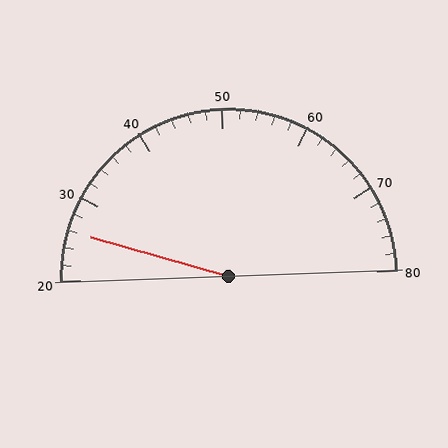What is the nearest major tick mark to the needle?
The nearest major tick mark is 30.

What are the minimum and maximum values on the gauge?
The gauge ranges from 20 to 80.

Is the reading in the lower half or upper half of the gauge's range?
The reading is in the lower half of the range (20 to 80).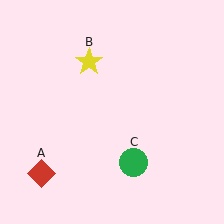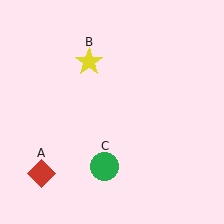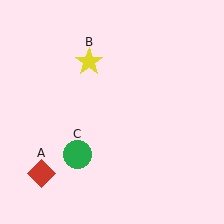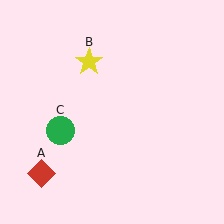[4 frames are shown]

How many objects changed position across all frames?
1 object changed position: green circle (object C).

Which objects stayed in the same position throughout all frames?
Red diamond (object A) and yellow star (object B) remained stationary.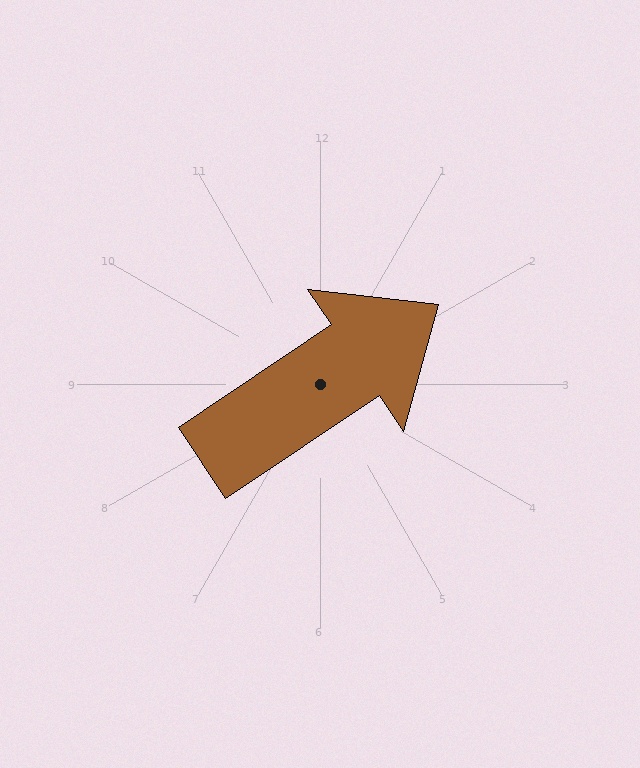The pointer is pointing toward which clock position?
Roughly 2 o'clock.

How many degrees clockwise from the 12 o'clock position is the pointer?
Approximately 56 degrees.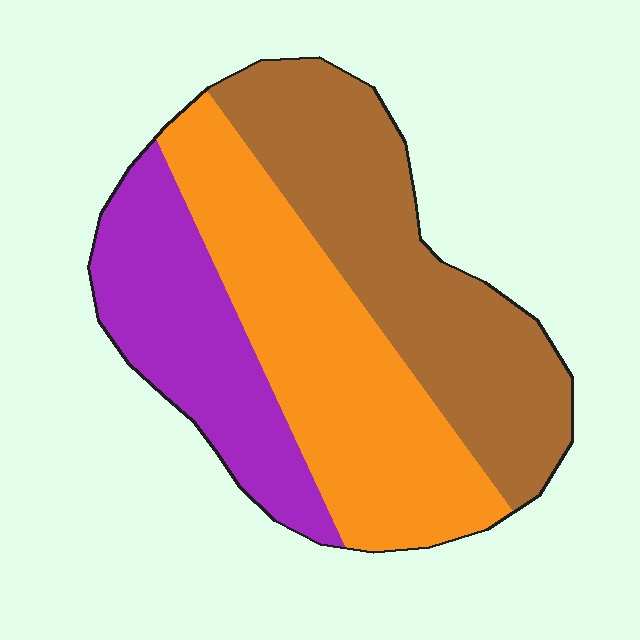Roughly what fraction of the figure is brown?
Brown covers 38% of the figure.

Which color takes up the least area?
Purple, at roughly 25%.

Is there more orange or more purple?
Orange.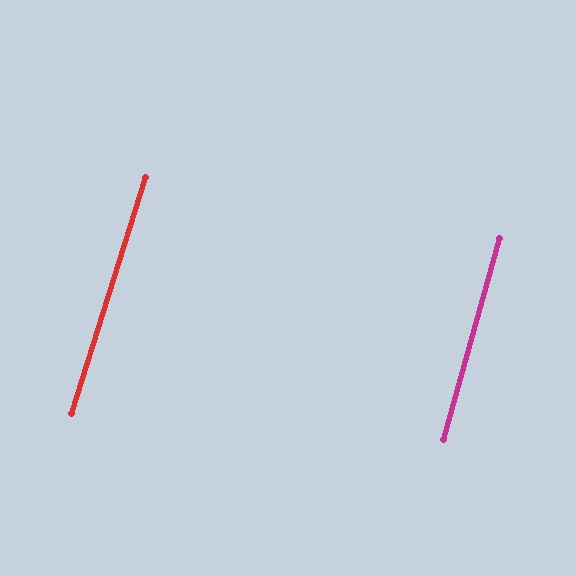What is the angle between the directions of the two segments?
Approximately 2 degrees.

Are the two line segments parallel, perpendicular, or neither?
Parallel — their directions differ by only 1.9°.